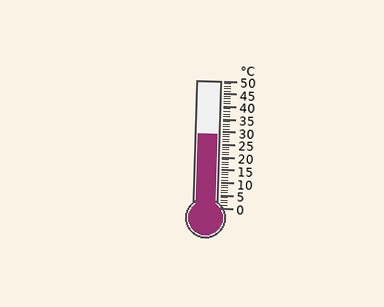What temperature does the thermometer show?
The thermometer shows approximately 29°C.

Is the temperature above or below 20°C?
The temperature is above 20°C.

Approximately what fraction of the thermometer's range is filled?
The thermometer is filled to approximately 60% of its range.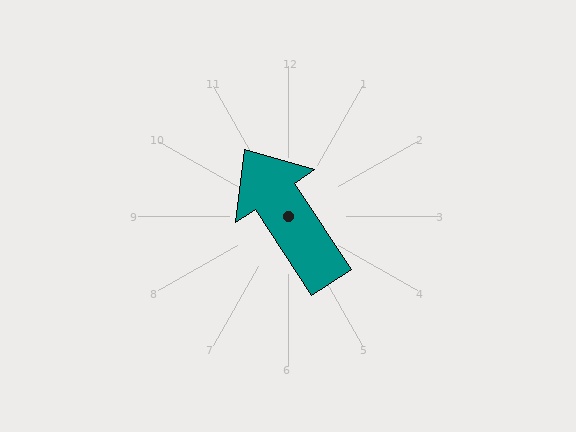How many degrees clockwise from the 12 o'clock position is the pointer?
Approximately 327 degrees.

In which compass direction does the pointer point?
Northwest.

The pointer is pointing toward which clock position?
Roughly 11 o'clock.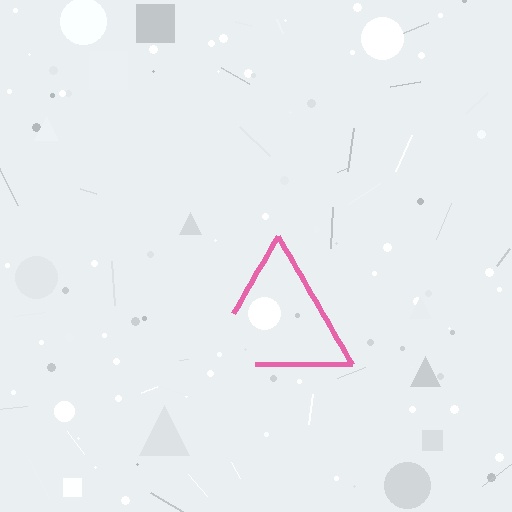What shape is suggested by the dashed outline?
The dashed outline suggests a triangle.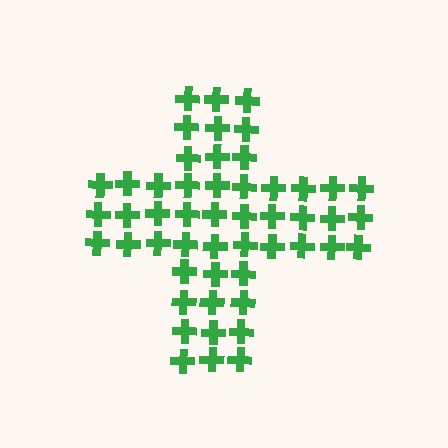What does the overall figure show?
The overall figure shows a cross.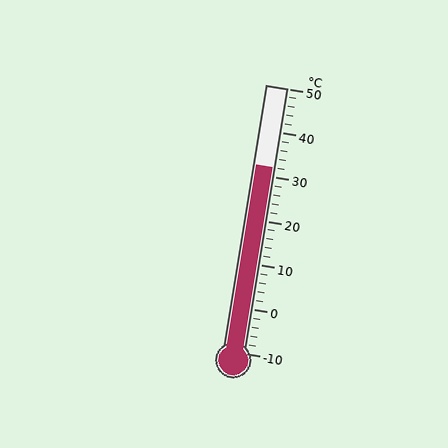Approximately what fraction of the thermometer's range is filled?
The thermometer is filled to approximately 70% of its range.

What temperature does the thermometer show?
The thermometer shows approximately 32°C.